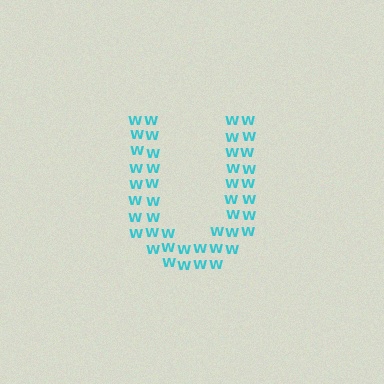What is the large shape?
The large shape is the letter U.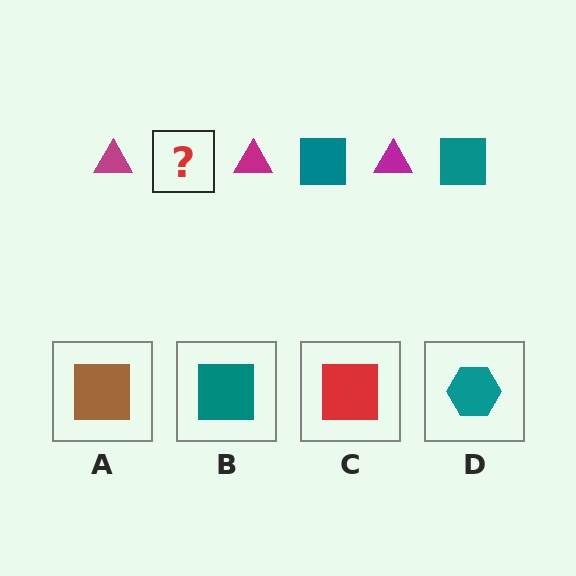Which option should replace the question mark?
Option B.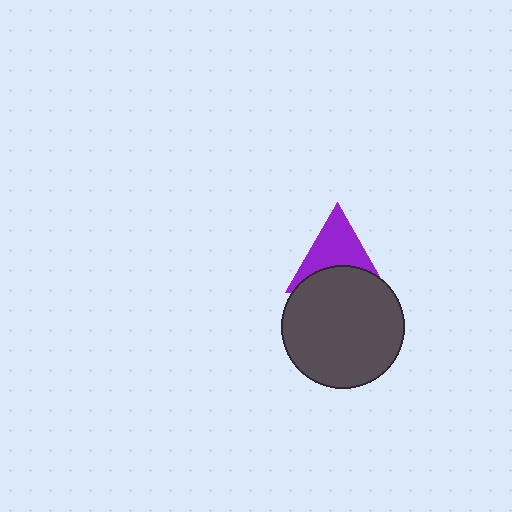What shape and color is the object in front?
The object in front is a dark gray circle.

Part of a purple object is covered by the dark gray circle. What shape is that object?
It is a triangle.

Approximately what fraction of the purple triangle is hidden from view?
Roughly 42% of the purple triangle is hidden behind the dark gray circle.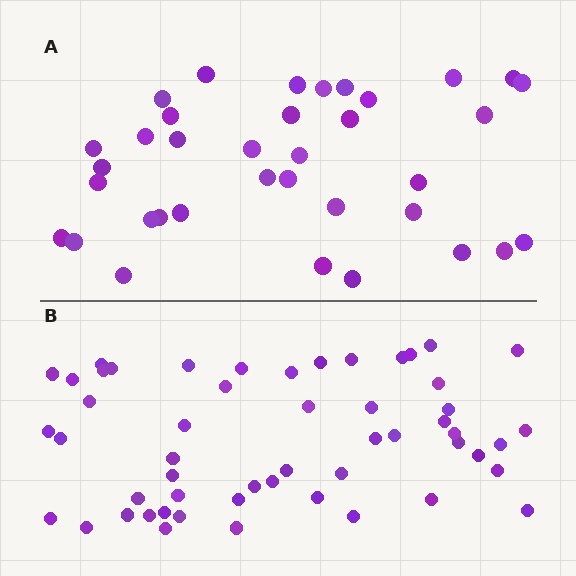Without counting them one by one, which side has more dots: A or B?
Region B (the bottom region) has more dots.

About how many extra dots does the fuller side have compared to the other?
Region B has approximately 15 more dots than region A.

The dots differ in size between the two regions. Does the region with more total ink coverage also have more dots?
No. Region A has more total ink coverage because its dots are larger, but region B actually contains more individual dots. Total area can be misleading — the number of items is what matters here.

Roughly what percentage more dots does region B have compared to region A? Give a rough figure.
About 45% more.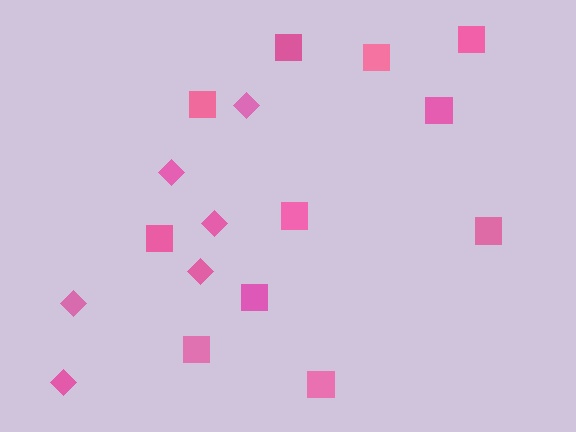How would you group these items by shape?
There are 2 groups: one group of squares (11) and one group of diamonds (6).